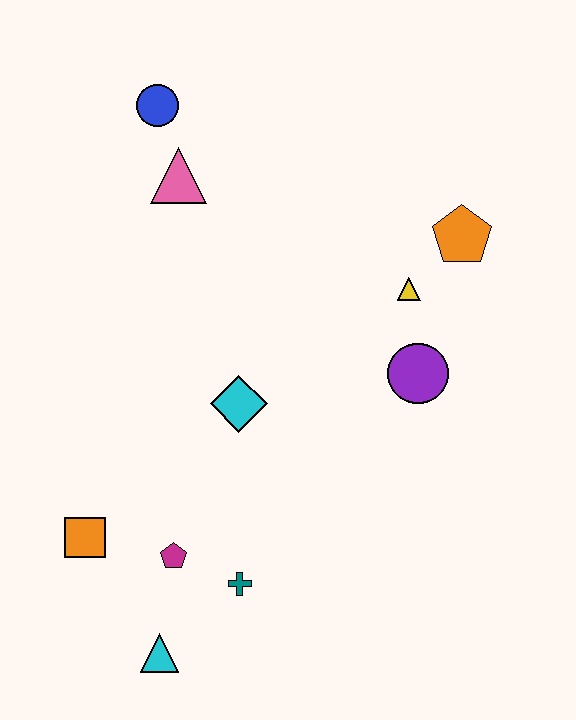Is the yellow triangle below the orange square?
No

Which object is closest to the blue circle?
The pink triangle is closest to the blue circle.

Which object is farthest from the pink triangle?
The cyan triangle is farthest from the pink triangle.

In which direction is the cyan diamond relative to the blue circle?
The cyan diamond is below the blue circle.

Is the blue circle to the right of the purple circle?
No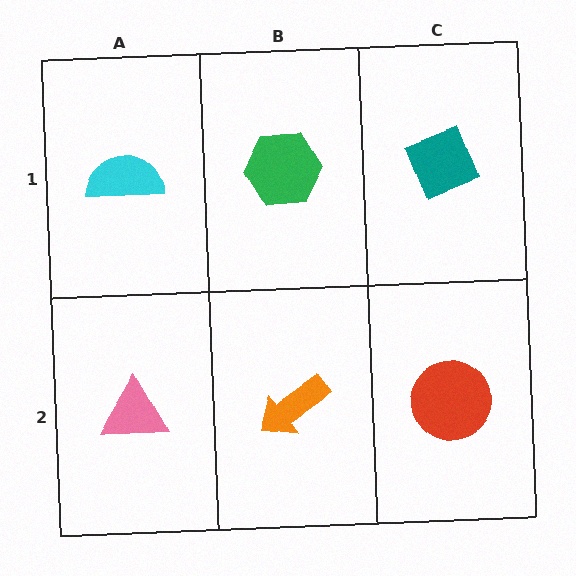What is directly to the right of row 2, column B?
A red circle.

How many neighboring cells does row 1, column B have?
3.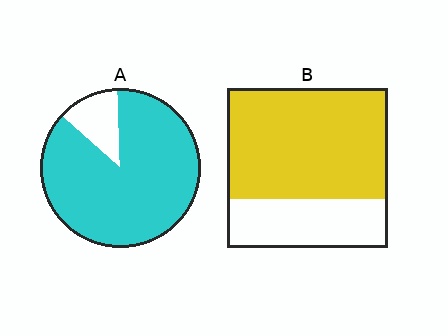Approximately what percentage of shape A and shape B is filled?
A is approximately 85% and B is approximately 70%.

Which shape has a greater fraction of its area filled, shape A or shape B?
Shape A.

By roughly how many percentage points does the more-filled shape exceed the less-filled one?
By roughly 20 percentage points (A over B).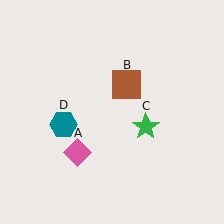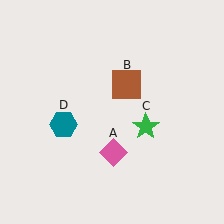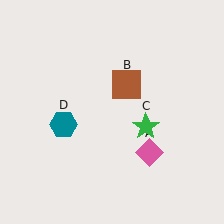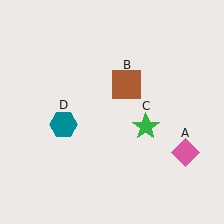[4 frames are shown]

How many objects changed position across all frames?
1 object changed position: pink diamond (object A).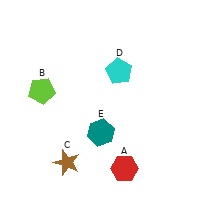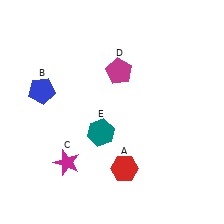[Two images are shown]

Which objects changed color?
B changed from lime to blue. C changed from brown to magenta. D changed from cyan to magenta.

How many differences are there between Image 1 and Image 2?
There are 3 differences between the two images.